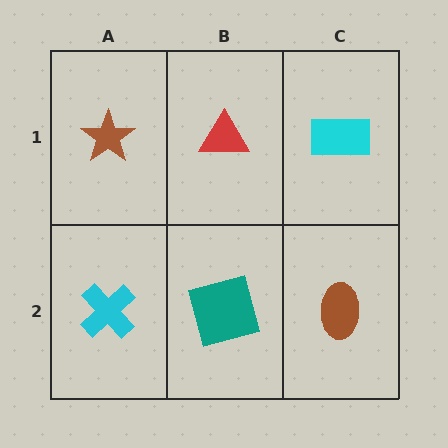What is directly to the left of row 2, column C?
A teal square.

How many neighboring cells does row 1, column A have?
2.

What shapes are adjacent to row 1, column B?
A teal square (row 2, column B), a brown star (row 1, column A), a cyan rectangle (row 1, column C).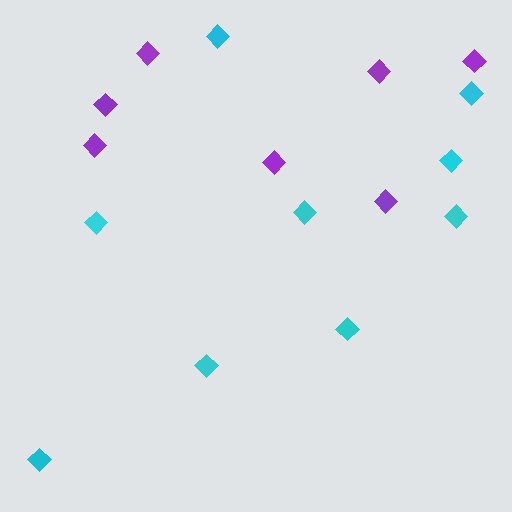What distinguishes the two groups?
There are 2 groups: one group of purple diamonds (7) and one group of cyan diamonds (9).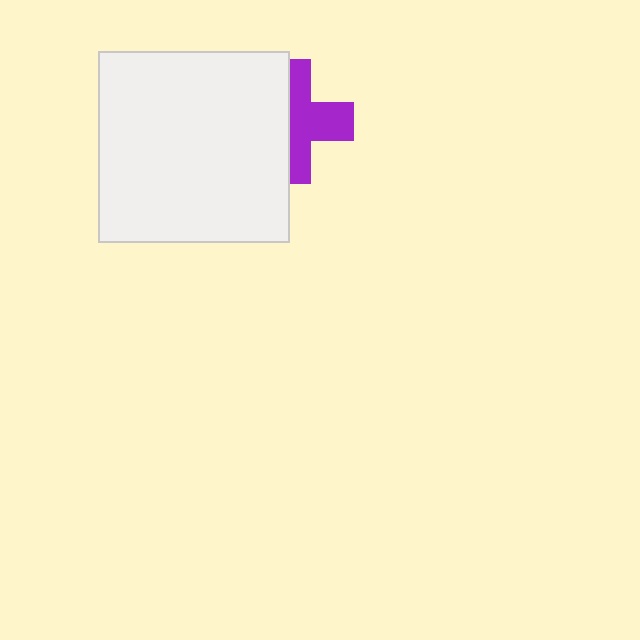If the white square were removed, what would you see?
You would see the complete purple cross.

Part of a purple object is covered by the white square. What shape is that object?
It is a cross.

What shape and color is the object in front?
The object in front is a white square.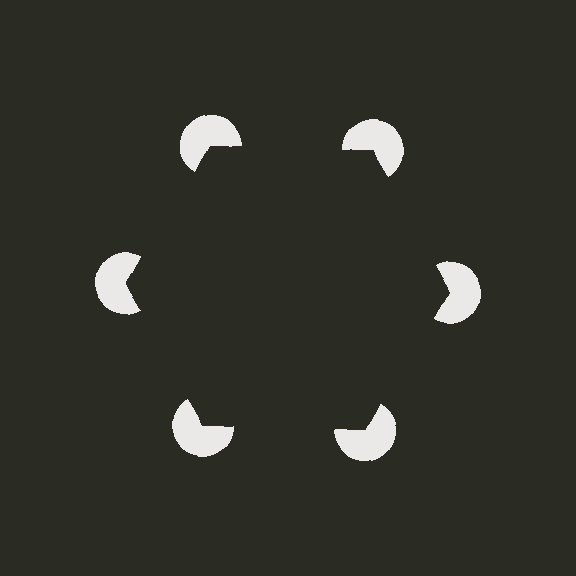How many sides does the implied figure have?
6 sides.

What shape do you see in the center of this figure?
An illusory hexagon — its edges are inferred from the aligned wedge cuts in the pac-man discs, not physically drawn.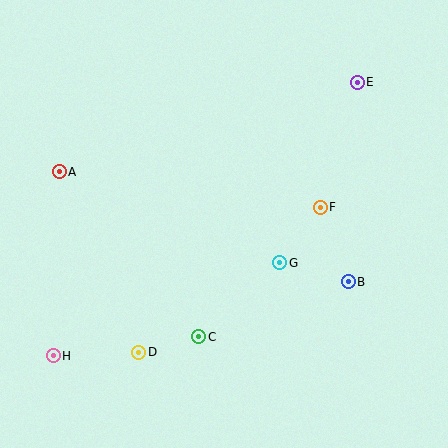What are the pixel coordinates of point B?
Point B is at (348, 282).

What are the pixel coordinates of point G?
Point G is at (280, 263).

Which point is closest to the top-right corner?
Point E is closest to the top-right corner.